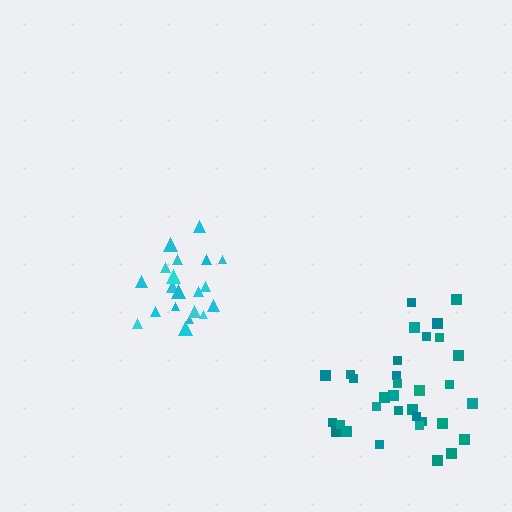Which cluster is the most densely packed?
Teal.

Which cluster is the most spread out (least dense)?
Cyan.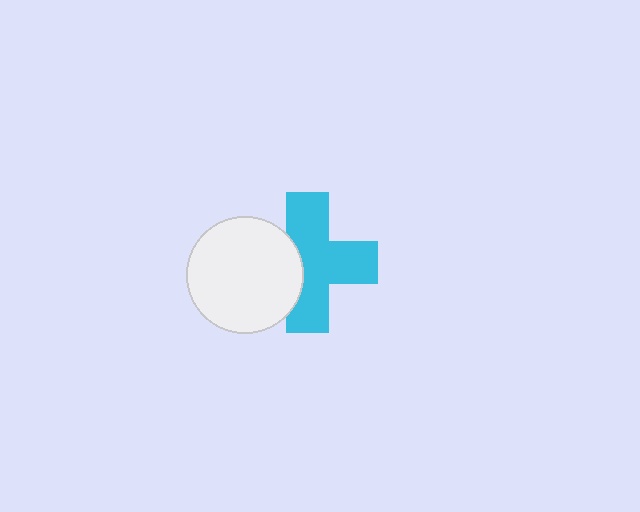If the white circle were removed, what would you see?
You would see the complete cyan cross.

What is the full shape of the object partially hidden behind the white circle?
The partially hidden object is a cyan cross.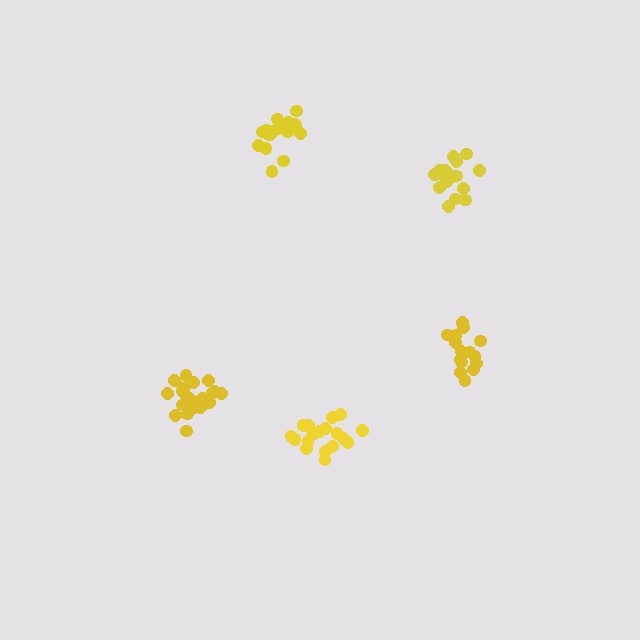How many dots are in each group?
Group 1: 20 dots, Group 2: 18 dots, Group 3: 15 dots, Group 4: 18 dots, Group 5: 21 dots (92 total).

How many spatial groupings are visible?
There are 5 spatial groupings.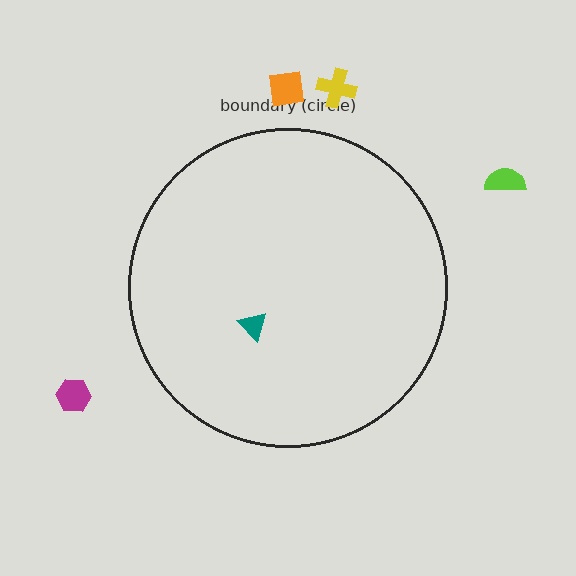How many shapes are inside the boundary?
1 inside, 4 outside.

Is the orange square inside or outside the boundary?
Outside.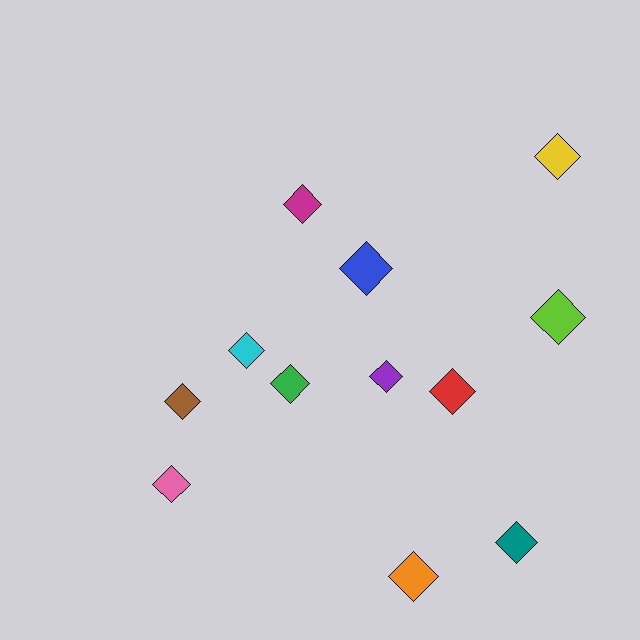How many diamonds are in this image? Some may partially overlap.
There are 12 diamonds.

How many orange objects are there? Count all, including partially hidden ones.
There is 1 orange object.